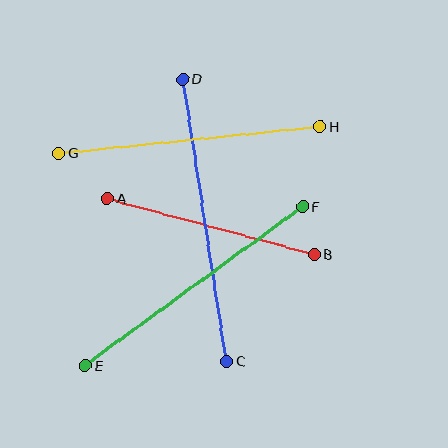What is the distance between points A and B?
The distance is approximately 215 pixels.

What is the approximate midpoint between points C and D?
The midpoint is at approximately (205, 220) pixels.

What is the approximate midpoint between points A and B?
The midpoint is at approximately (211, 226) pixels.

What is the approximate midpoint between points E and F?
The midpoint is at approximately (194, 286) pixels.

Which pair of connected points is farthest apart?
Points C and D are farthest apart.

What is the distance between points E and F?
The distance is approximately 270 pixels.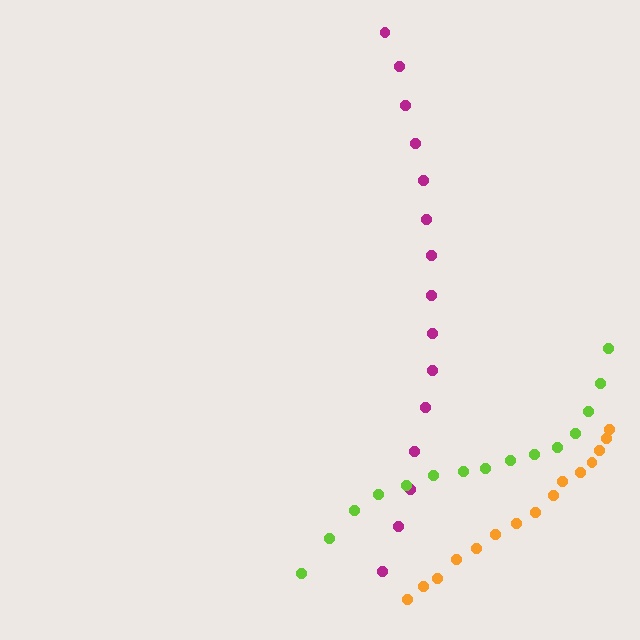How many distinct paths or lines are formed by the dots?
There are 3 distinct paths.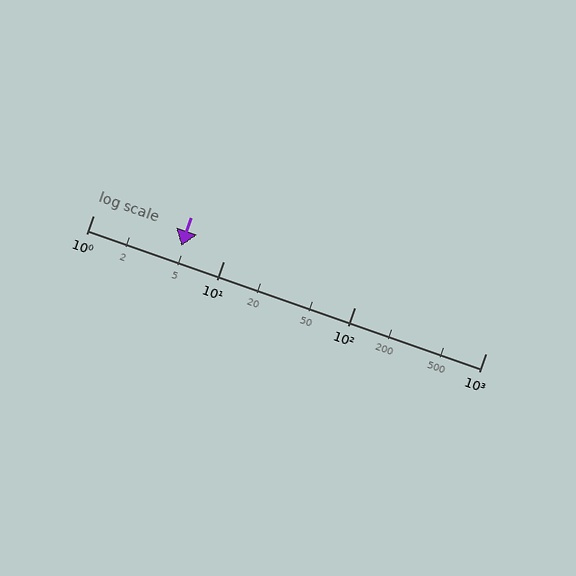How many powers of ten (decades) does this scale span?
The scale spans 3 decades, from 1 to 1000.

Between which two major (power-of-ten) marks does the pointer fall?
The pointer is between 1 and 10.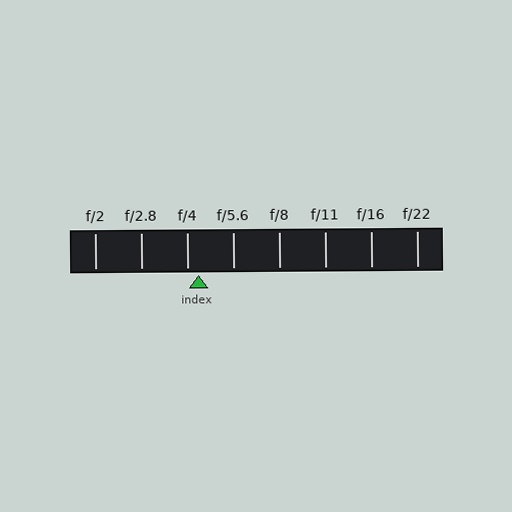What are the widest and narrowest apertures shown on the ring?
The widest aperture shown is f/2 and the narrowest is f/22.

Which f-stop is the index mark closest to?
The index mark is closest to f/4.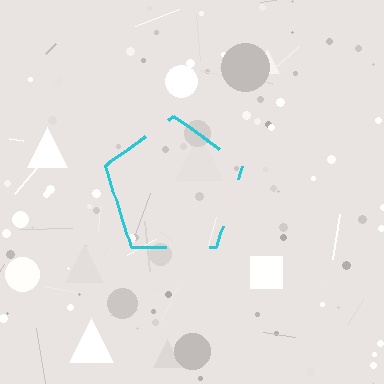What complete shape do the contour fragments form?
The contour fragments form a pentagon.